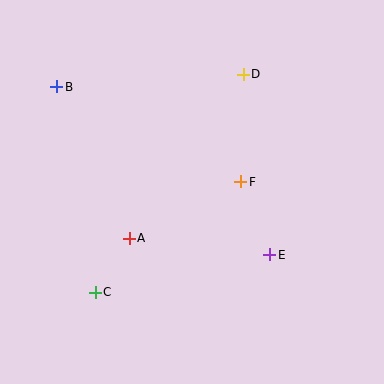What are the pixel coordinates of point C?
Point C is at (95, 292).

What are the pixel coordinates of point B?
Point B is at (57, 87).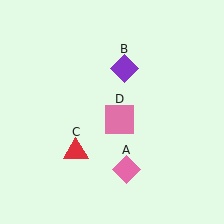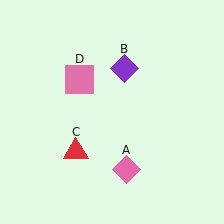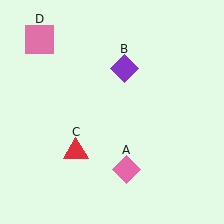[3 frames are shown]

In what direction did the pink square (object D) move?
The pink square (object D) moved up and to the left.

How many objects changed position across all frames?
1 object changed position: pink square (object D).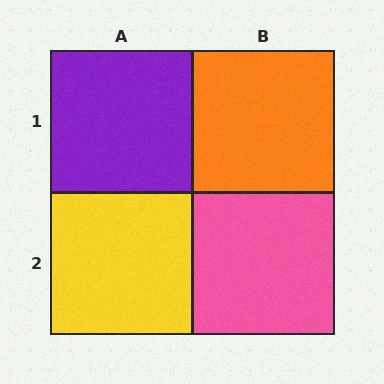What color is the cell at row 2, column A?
Yellow.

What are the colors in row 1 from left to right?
Purple, orange.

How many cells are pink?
1 cell is pink.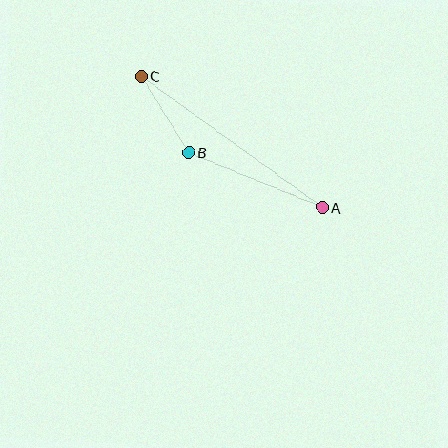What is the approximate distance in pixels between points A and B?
The distance between A and B is approximately 145 pixels.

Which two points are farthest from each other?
Points A and C are farthest from each other.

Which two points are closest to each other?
Points B and C are closest to each other.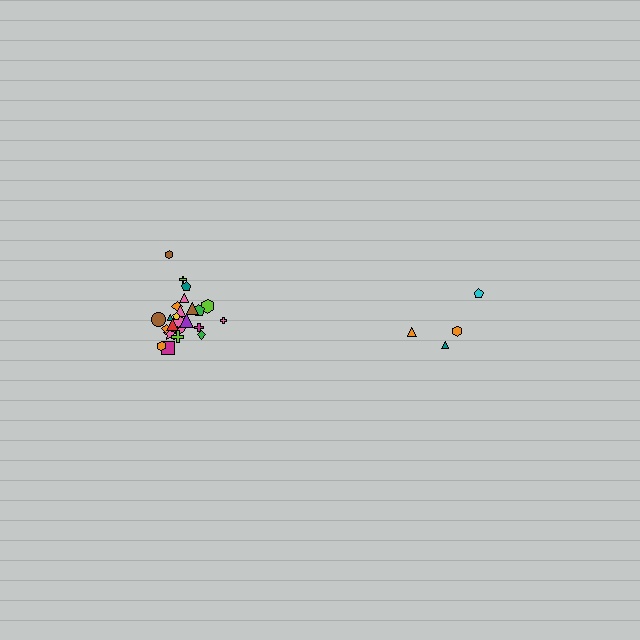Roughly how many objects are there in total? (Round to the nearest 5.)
Roughly 30 objects in total.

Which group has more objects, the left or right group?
The left group.